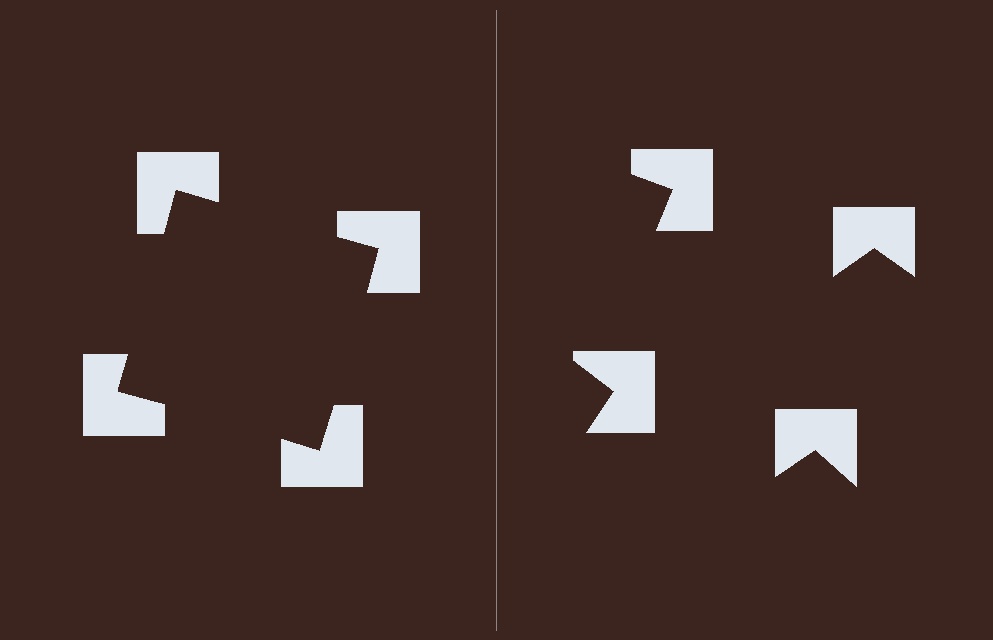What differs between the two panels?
The notched squares are positioned identically on both sides; only the wedge orientations differ. On the left they align to a square; on the right they are misaligned.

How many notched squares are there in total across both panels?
8 — 4 on each side.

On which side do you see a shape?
An illusory square appears on the left side. On the right side the wedge cuts are rotated, so no coherent shape forms.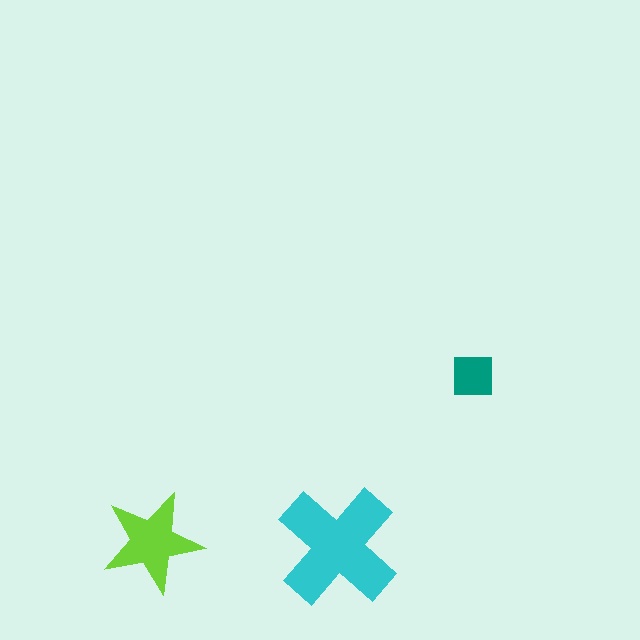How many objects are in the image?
There are 3 objects in the image.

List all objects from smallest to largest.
The teal square, the lime star, the cyan cross.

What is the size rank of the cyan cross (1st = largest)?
1st.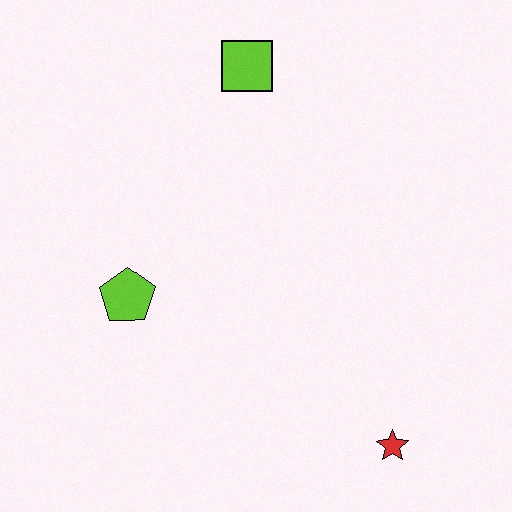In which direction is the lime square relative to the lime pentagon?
The lime square is above the lime pentagon.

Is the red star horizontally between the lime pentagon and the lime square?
No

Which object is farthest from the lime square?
The red star is farthest from the lime square.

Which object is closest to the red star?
The lime pentagon is closest to the red star.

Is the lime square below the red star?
No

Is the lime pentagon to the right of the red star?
No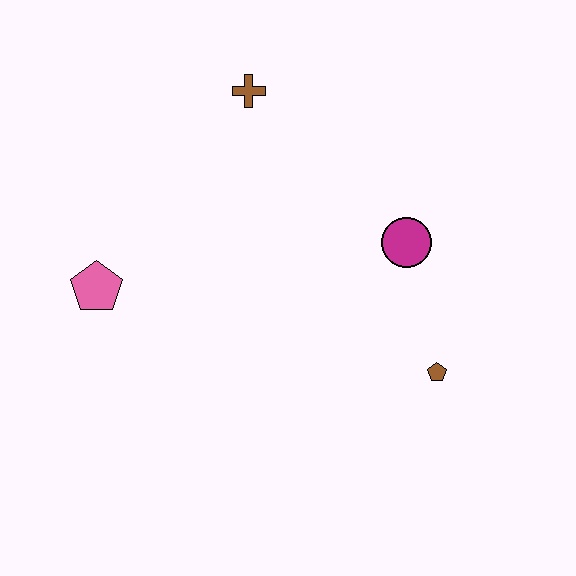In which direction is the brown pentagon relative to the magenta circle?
The brown pentagon is below the magenta circle.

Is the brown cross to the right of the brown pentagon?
No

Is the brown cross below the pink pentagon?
No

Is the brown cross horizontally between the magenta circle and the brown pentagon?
No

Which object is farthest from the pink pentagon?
The brown pentagon is farthest from the pink pentagon.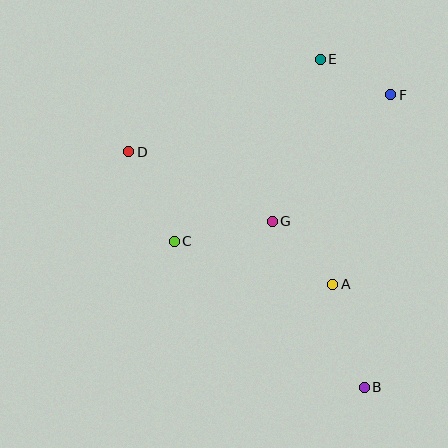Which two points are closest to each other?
Points E and F are closest to each other.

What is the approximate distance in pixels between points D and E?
The distance between D and E is approximately 213 pixels.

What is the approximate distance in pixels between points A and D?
The distance between A and D is approximately 243 pixels.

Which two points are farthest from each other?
Points B and D are farthest from each other.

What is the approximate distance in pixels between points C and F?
The distance between C and F is approximately 261 pixels.